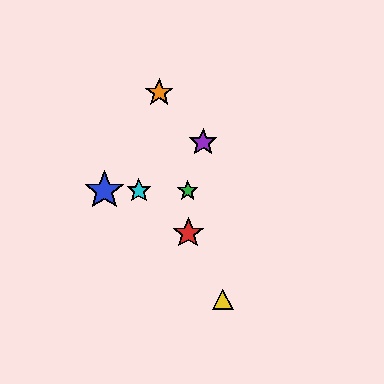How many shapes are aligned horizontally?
3 shapes (the blue star, the green star, the cyan star) are aligned horizontally.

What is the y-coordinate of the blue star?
The blue star is at y≈191.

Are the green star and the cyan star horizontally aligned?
Yes, both are at y≈191.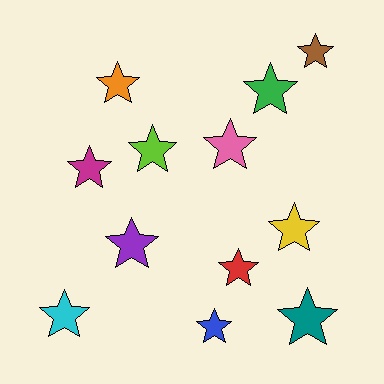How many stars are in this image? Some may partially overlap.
There are 12 stars.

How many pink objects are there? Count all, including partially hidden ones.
There is 1 pink object.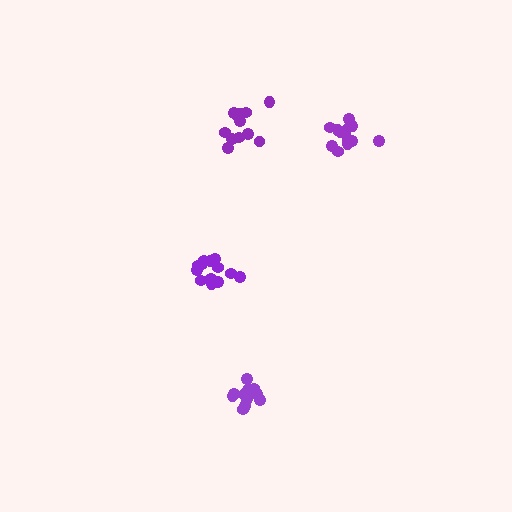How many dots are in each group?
Group 1: 14 dots, Group 2: 13 dots, Group 3: 12 dots, Group 4: 14 dots (53 total).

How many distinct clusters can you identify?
There are 4 distinct clusters.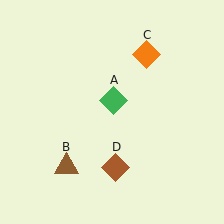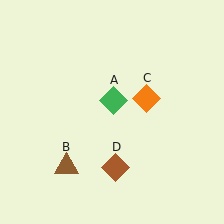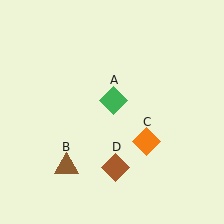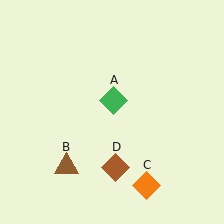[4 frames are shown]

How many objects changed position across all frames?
1 object changed position: orange diamond (object C).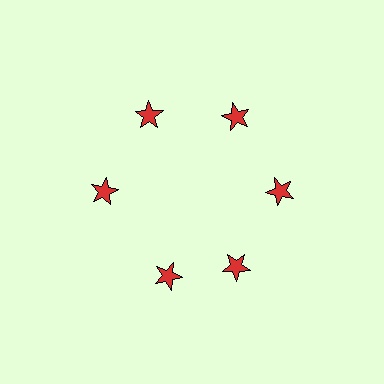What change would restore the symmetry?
The symmetry would be restored by rotating it back into even spacing with its neighbors so that all 6 stars sit at equal angles and equal distance from the center.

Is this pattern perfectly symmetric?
No. The 6 red stars are arranged in a ring, but one element near the 7 o'clock position is rotated out of alignment along the ring, breaking the 6-fold rotational symmetry.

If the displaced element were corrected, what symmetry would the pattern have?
It would have 6-fold rotational symmetry — the pattern would map onto itself every 60 degrees.